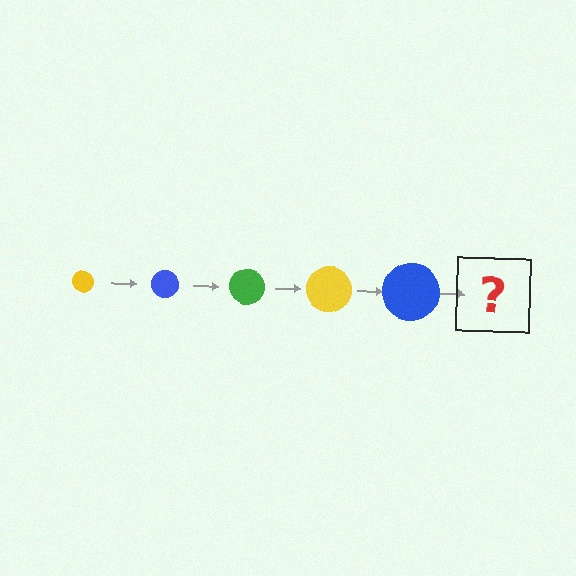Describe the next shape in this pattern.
It should be a green circle, larger than the previous one.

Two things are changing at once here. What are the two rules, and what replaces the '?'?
The two rules are that the circle grows larger each step and the color cycles through yellow, blue, and green. The '?' should be a green circle, larger than the previous one.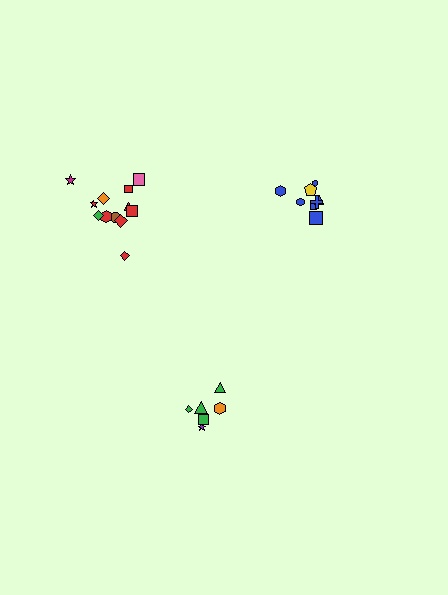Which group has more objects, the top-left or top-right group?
The top-left group.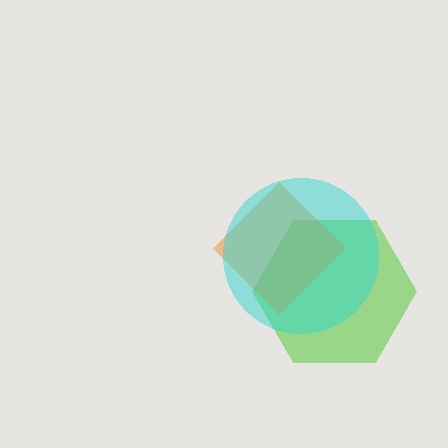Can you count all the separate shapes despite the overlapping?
Yes, there are 3 separate shapes.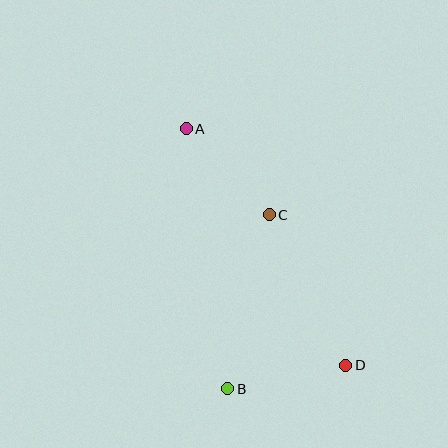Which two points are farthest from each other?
Points A and D are farthest from each other.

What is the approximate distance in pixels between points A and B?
The distance between A and B is approximately 264 pixels.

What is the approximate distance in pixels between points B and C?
The distance between B and C is approximately 179 pixels.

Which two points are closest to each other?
Points A and C are closest to each other.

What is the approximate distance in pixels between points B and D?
The distance between B and D is approximately 120 pixels.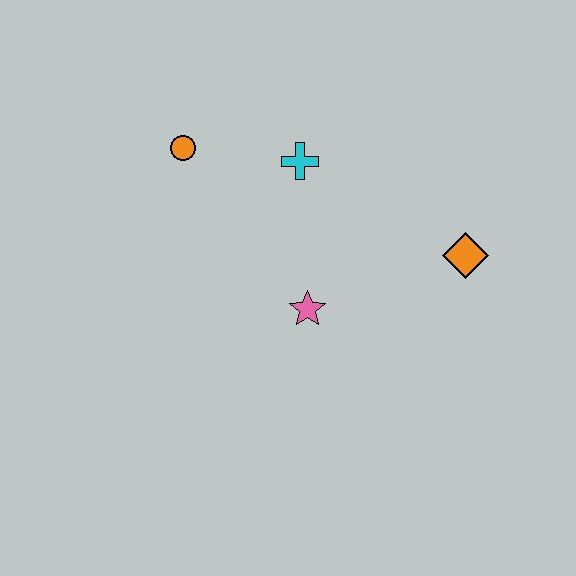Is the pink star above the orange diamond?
No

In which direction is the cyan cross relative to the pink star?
The cyan cross is above the pink star.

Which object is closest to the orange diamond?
The pink star is closest to the orange diamond.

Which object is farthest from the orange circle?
The orange diamond is farthest from the orange circle.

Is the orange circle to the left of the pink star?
Yes